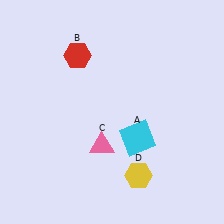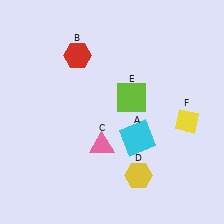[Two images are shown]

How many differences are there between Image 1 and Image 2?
There are 2 differences between the two images.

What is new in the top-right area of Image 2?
A lime square (E) was added in the top-right area of Image 2.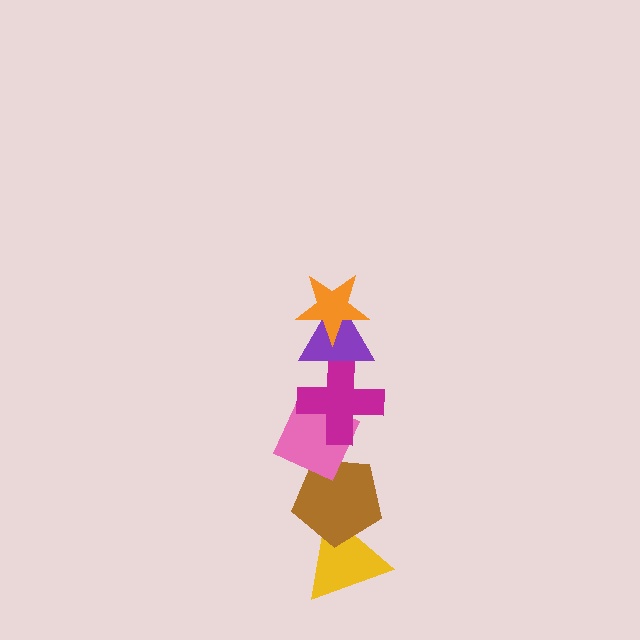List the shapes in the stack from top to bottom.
From top to bottom: the orange star, the purple triangle, the magenta cross, the pink diamond, the brown pentagon, the yellow triangle.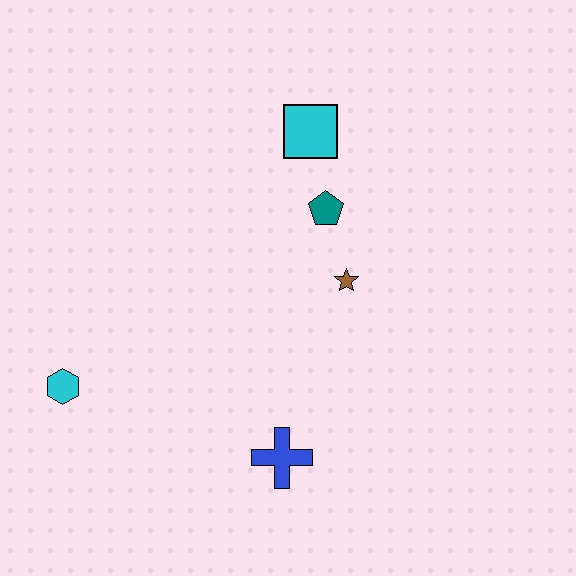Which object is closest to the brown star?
The teal pentagon is closest to the brown star.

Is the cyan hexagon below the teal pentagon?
Yes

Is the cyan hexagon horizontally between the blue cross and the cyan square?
No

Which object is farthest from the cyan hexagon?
The cyan square is farthest from the cyan hexagon.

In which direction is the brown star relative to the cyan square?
The brown star is below the cyan square.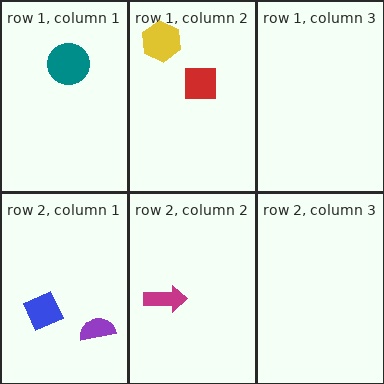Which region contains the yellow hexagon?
The row 1, column 2 region.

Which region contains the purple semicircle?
The row 2, column 1 region.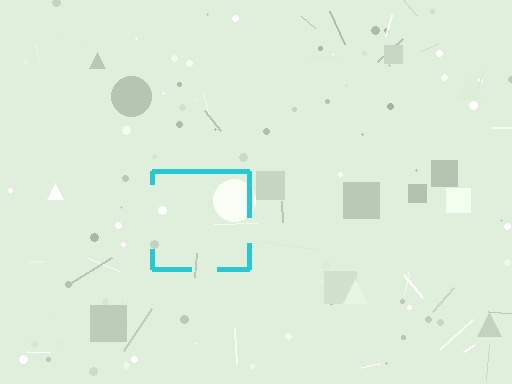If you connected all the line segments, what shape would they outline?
They would outline a square.